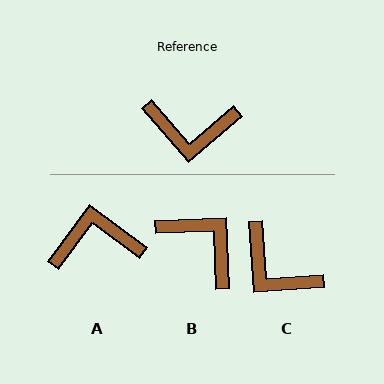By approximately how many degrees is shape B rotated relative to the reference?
Approximately 142 degrees counter-clockwise.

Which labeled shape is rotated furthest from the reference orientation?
A, about 167 degrees away.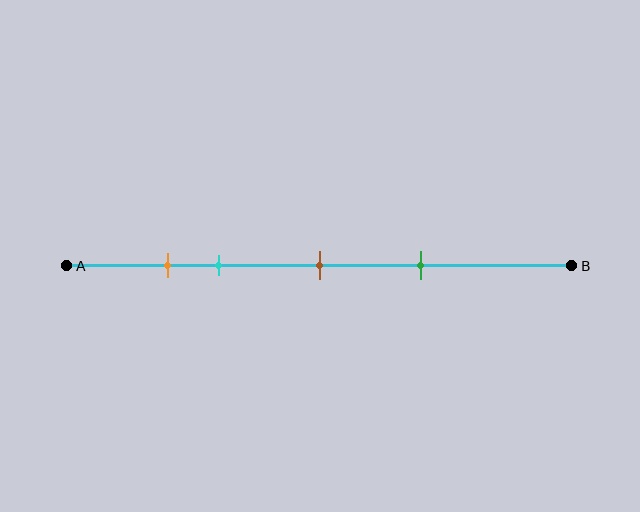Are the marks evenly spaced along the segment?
No, the marks are not evenly spaced.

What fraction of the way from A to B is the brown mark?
The brown mark is approximately 50% (0.5) of the way from A to B.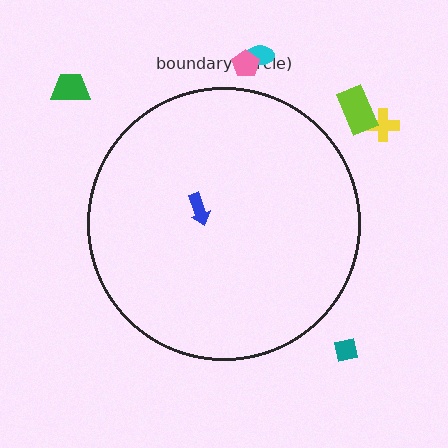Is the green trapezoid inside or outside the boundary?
Outside.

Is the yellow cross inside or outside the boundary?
Outside.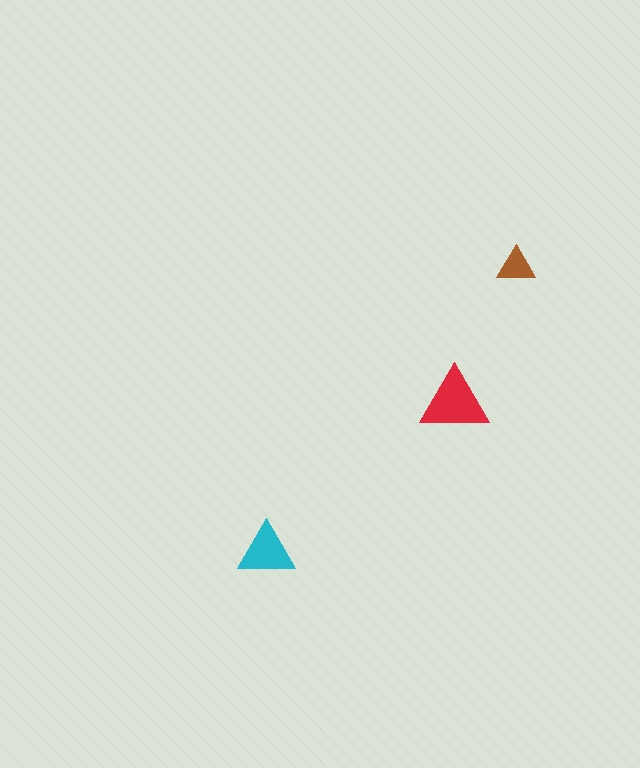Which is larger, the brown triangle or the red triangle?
The red one.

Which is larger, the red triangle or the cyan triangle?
The red one.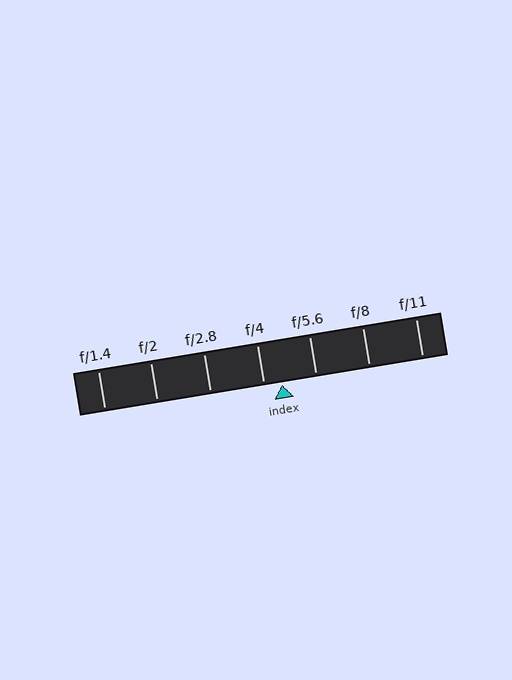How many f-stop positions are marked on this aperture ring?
There are 7 f-stop positions marked.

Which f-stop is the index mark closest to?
The index mark is closest to f/4.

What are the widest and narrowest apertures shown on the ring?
The widest aperture shown is f/1.4 and the narrowest is f/11.